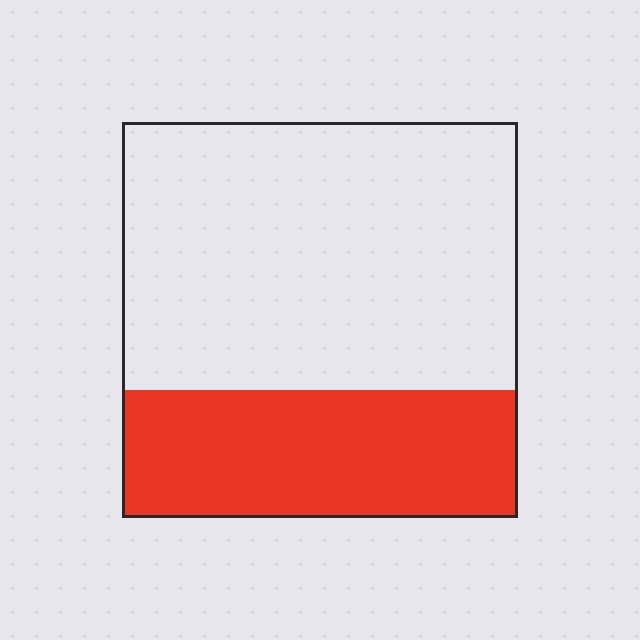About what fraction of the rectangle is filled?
About one third (1/3).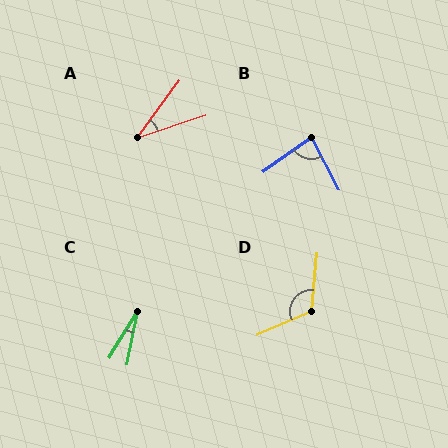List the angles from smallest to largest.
C (21°), A (35°), B (82°), D (119°).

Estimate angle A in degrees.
Approximately 35 degrees.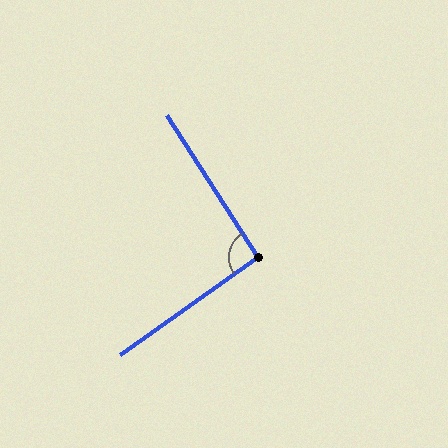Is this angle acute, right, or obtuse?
It is approximately a right angle.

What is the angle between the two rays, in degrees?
Approximately 93 degrees.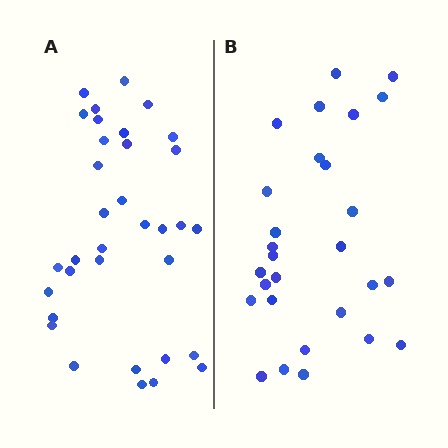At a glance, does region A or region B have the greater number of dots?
Region A (the left region) has more dots.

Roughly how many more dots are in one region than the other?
Region A has about 6 more dots than region B.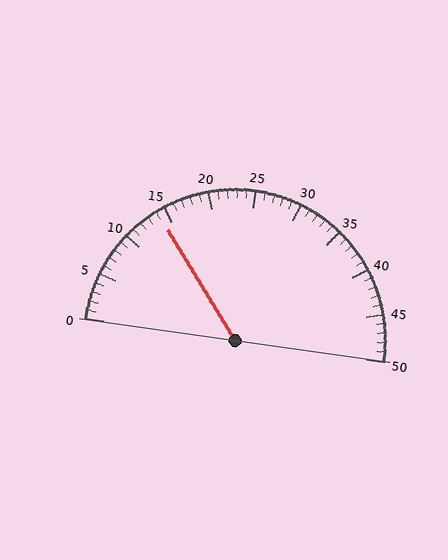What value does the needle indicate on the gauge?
The needle indicates approximately 14.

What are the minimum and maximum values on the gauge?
The gauge ranges from 0 to 50.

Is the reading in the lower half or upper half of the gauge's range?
The reading is in the lower half of the range (0 to 50).